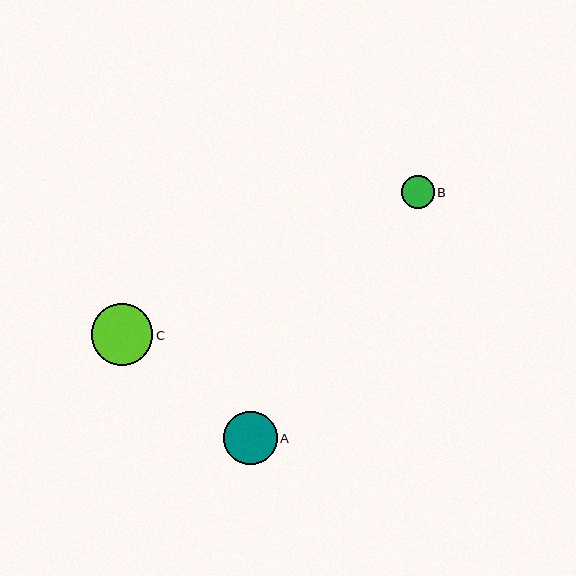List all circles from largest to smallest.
From largest to smallest: C, A, B.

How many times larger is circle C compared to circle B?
Circle C is approximately 1.9 times the size of circle B.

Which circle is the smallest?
Circle B is the smallest with a size of approximately 32 pixels.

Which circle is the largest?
Circle C is the largest with a size of approximately 62 pixels.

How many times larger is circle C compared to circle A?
Circle C is approximately 1.2 times the size of circle A.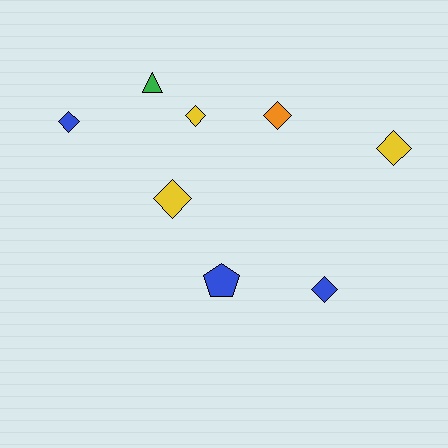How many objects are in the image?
There are 8 objects.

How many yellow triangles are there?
There are no yellow triangles.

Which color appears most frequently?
Yellow, with 3 objects.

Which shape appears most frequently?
Diamond, with 6 objects.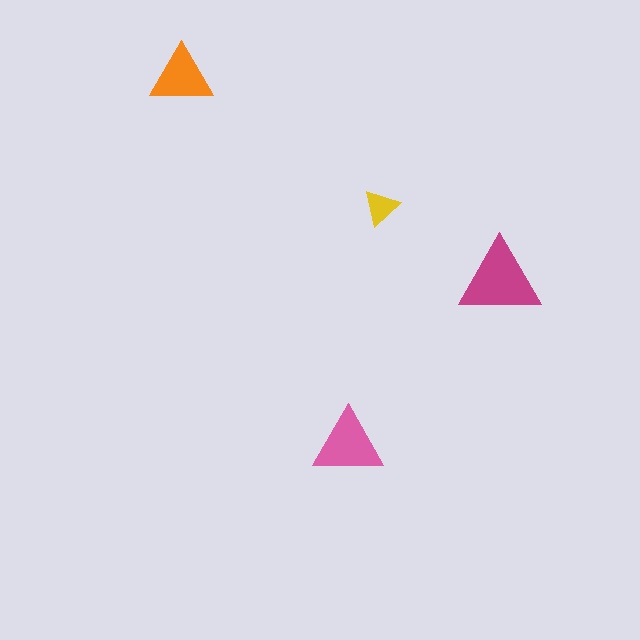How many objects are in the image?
There are 4 objects in the image.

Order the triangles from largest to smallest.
the magenta one, the pink one, the orange one, the yellow one.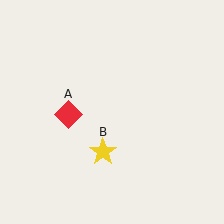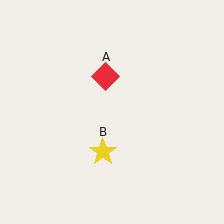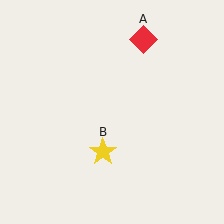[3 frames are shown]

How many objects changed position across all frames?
1 object changed position: red diamond (object A).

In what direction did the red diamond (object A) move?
The red diamond (object A) moved up and to the right.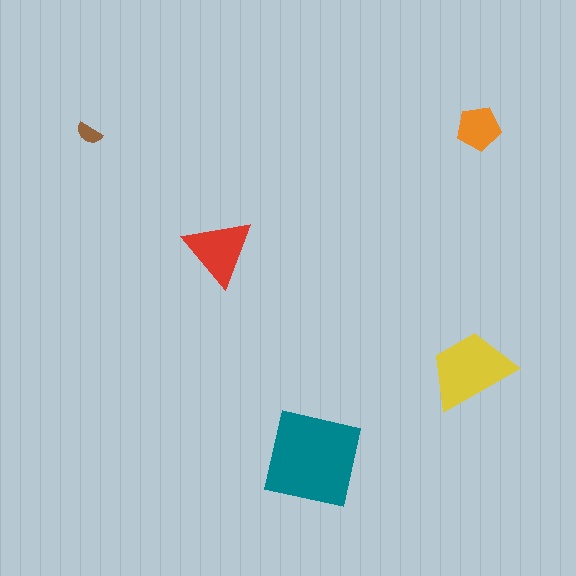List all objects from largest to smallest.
The teal square, the yellow trapezoid, the red triangle, the orange pentagon, the brown semicircle.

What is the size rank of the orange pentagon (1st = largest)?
4th.